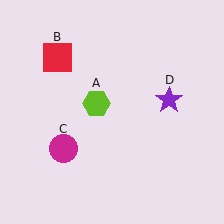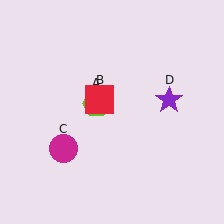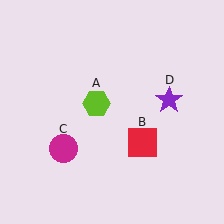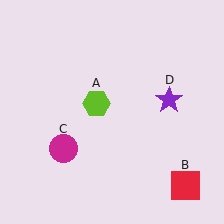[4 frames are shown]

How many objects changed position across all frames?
1 object changed position: red square (object B).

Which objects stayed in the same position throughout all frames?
Lime hexagon (object A) and magenta circle (object C) and purple star (object D) remained stationary.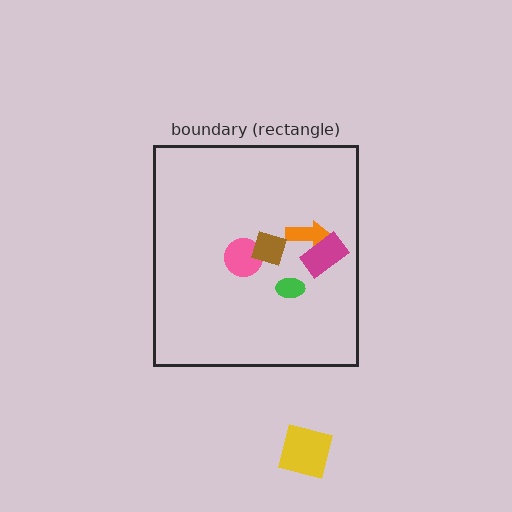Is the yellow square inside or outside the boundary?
Outside.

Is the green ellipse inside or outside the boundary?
Inside.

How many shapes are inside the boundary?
5 inside, 1 outside.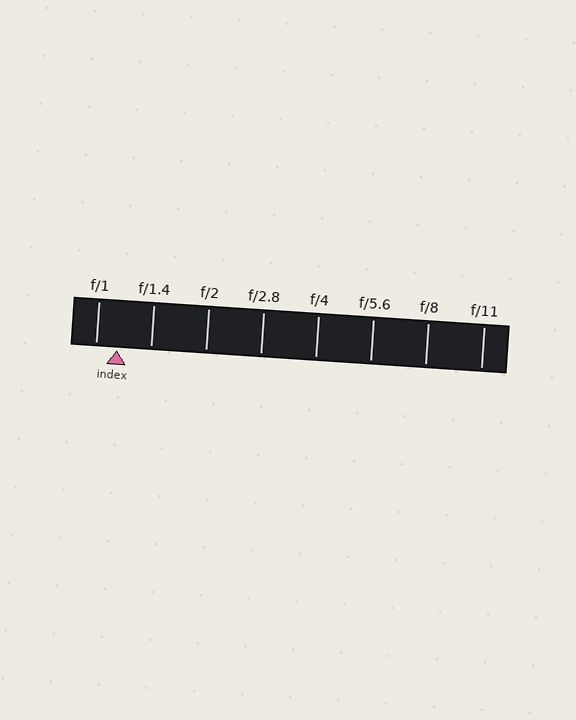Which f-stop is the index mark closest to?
The index mark is closest to f/1.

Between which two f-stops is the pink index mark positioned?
The index mark is between f/1 and f/1.4.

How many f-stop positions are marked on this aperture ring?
There are 8 f-stop positions marked.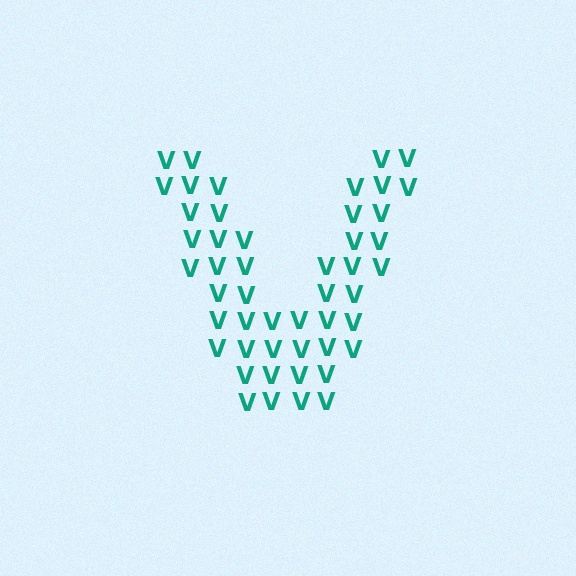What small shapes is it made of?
It is made of small letter V's.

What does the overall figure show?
The overall figure shows the letter V.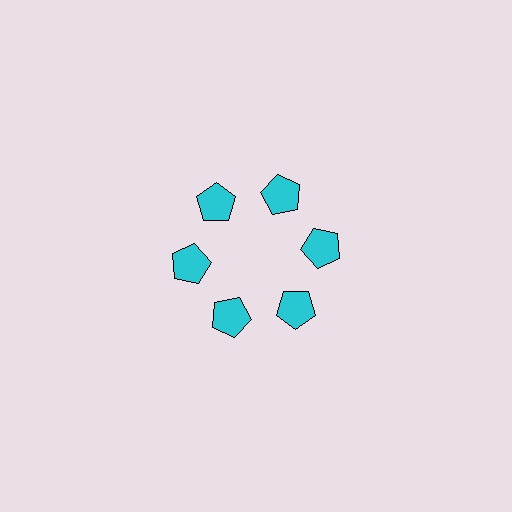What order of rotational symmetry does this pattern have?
This pattern has 6-fold rotational symmetry.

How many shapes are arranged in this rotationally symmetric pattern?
There are 6 shapes, arranged in 6 groups of 1.